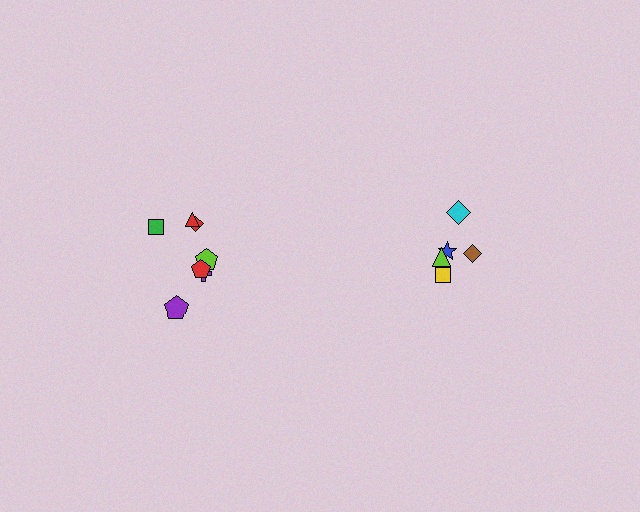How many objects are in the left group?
There are 7 objects.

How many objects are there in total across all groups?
There are 12 objects.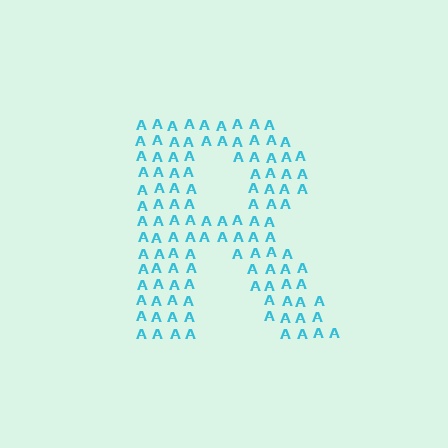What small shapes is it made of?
It is made of small letter A's.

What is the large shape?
The large shape is the letter R.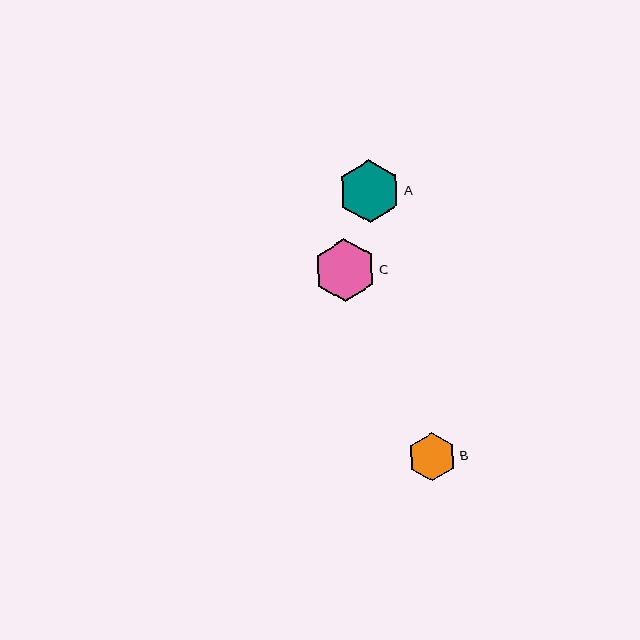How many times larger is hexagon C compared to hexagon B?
Hexagon C is approximately 1.3 times the size of hexagon B.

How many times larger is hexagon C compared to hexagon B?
Hexagon C is approximately 1.3 times the size of hexagon B.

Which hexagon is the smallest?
Hexagon B is the smallest with a size of approximately 49 pixels.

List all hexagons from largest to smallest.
From largest to smallest: C, A, B.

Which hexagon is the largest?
Hexagon C is the largest with a size of approximately 63 pixels.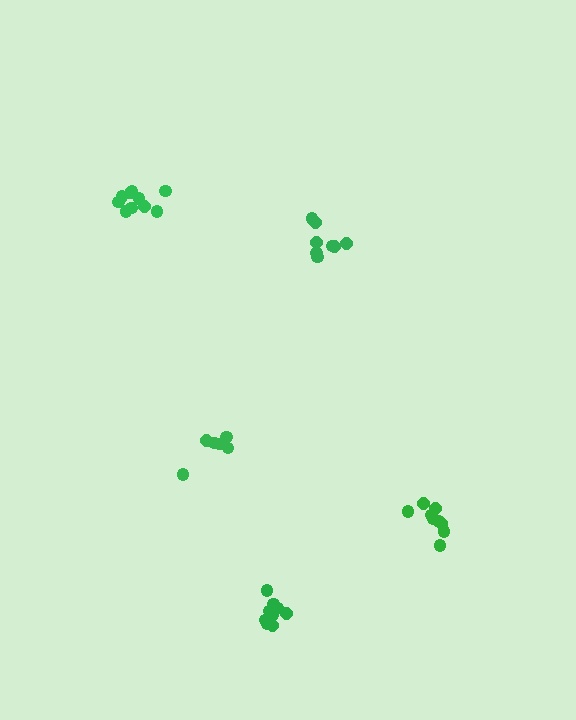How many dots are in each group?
Group 1: 8 dots, Group 2: 6 dots, Group 3: 10 dots, Group 4: 9 dots, Group 5: 10 dots (43 total).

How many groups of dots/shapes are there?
There are 5 groups.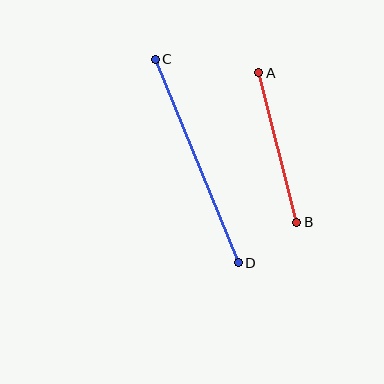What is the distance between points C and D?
The distance is approximately 220 pixels.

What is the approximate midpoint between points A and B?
The midpoint is at approximately (278, 147) pixels.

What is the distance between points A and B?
The distance is approximately 154 pixels.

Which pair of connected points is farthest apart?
Points C and D are farthest apart.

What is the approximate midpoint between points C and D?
The midpoint is at approximately (197, 161) pixels.